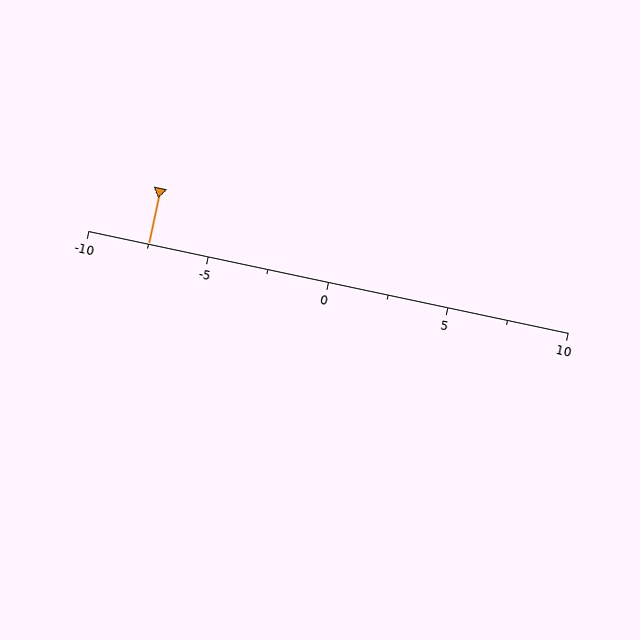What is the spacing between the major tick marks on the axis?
The major ticks are spaced 5 apart.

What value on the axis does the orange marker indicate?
The marker indicates approximately -7.5.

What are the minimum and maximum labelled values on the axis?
The axis runs from -10 to 10.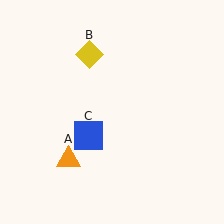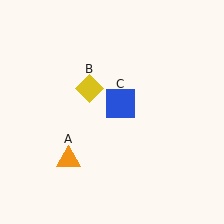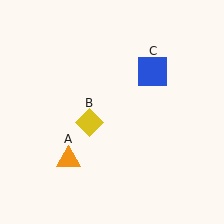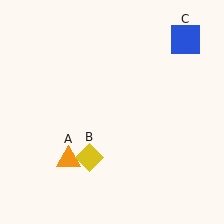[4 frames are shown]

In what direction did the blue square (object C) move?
The blue square (object C) moved up and to the right.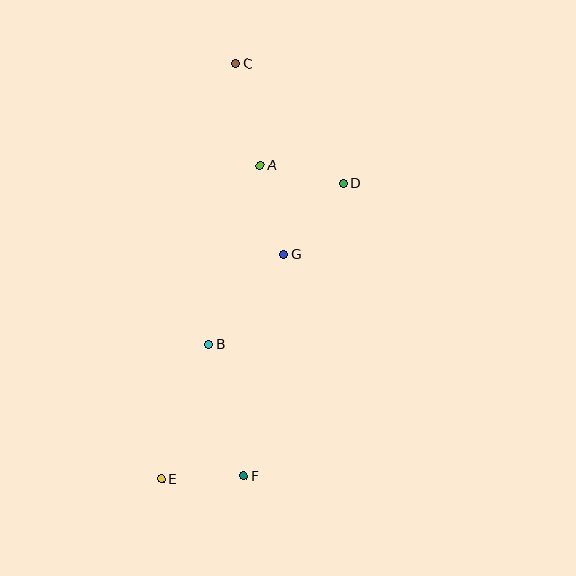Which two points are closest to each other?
Points E and F are closest to each other.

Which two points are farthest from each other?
Points C and E are farthest from each other.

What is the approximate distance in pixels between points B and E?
The distance between B and E is approximately 143 pixels.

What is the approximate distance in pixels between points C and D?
The distance between C and D is approximately 161 pixels.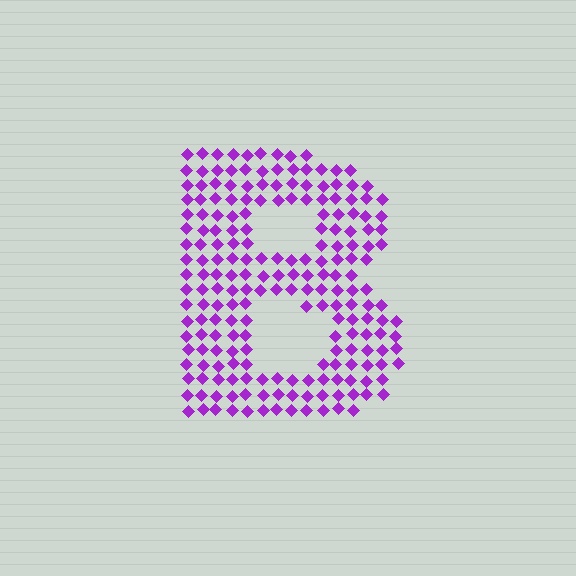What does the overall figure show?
The overall figure shows the letter B.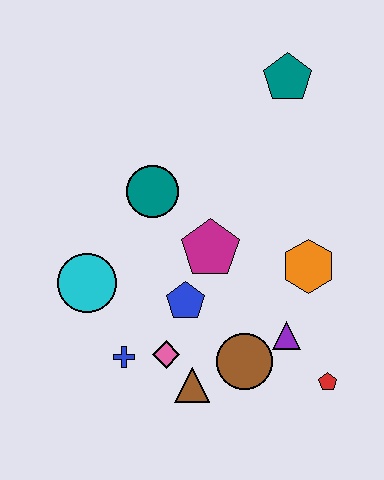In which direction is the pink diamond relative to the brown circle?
The pink diamond is to the left of the brown circle.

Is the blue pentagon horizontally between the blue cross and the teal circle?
No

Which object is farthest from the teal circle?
The red pentagon is farthest from the teal circle.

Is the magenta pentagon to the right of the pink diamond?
Yes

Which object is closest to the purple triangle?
The brown circle is closest to the purple triangle.